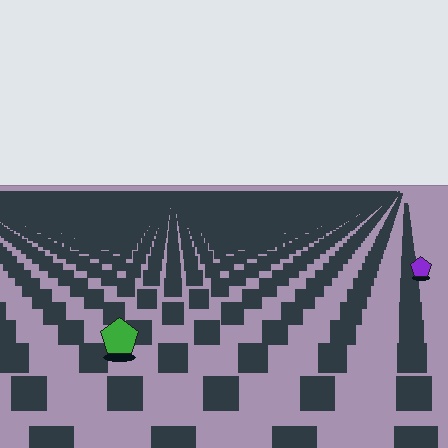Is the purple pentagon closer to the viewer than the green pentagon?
No. The green pentagon is closer — you can tell from the texture gradient: the ground texture is coarser near it.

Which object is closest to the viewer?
The green pentagon is closest. The texture marks near it are larger and more spread out.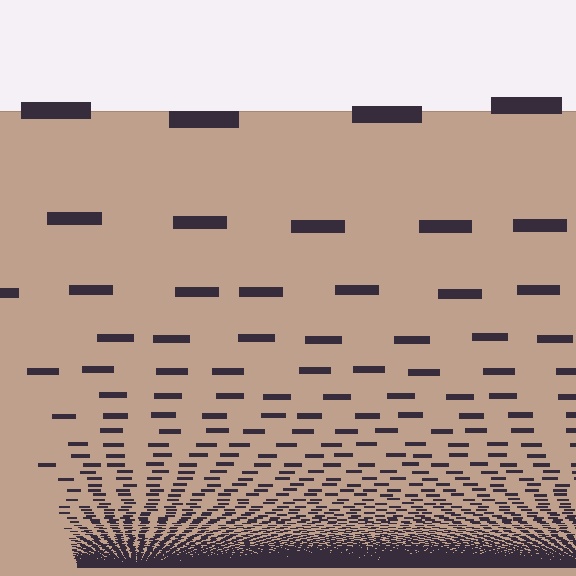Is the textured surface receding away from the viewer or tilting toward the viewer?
The surface appears to tilt toward the viewer. Texture elements get larger and sparser toward the top.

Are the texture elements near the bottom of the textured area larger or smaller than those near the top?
Smaller. The gradient is inverted — elements near the bottom are smaller and denser.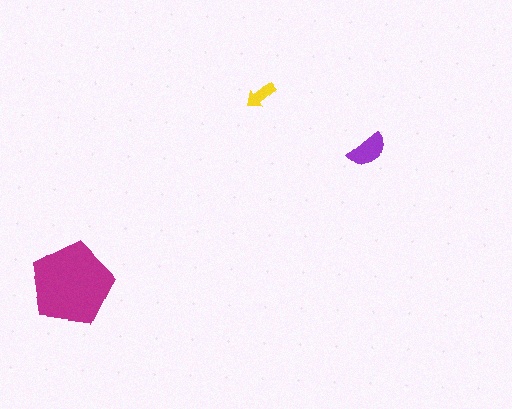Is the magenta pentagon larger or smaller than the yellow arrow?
Larger.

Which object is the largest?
The magenta pentagon.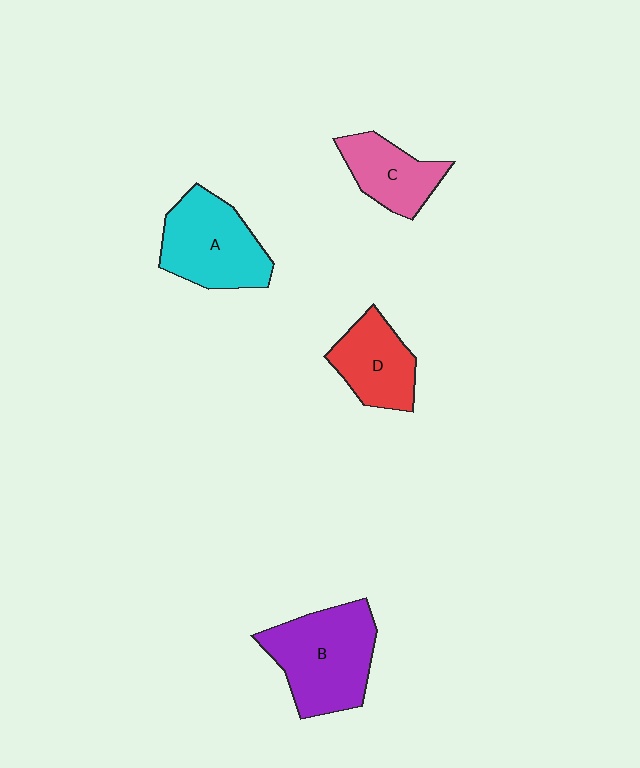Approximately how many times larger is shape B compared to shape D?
Approximately 1.6 times.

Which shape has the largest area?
Shape B (purple).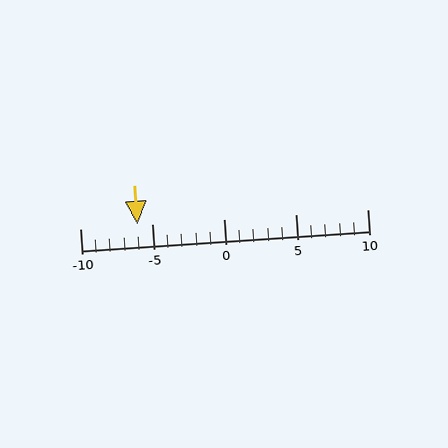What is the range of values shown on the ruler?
The ruler shows values from -10 to 10.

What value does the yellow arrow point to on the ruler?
The yellow arrow points to approximately -6.